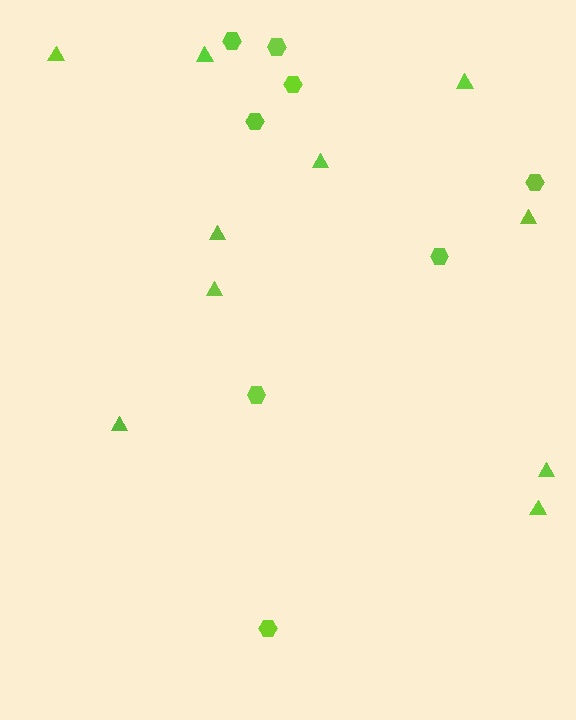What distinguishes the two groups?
There are 2 groups: one group of triangles (10) and one group of hexagons (8).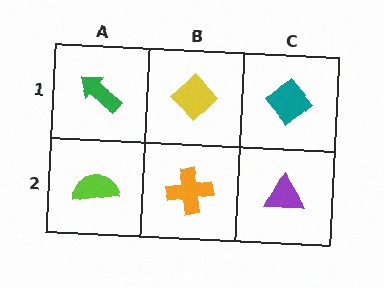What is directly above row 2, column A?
A green arrow.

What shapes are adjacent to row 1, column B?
An orange cross (row 2, column B), a green arrow (row 1, column A), a teal diamond (row 1, column C).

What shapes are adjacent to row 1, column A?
A lime semicircle (row 2, column A), a yellow diamond (row 1, column B).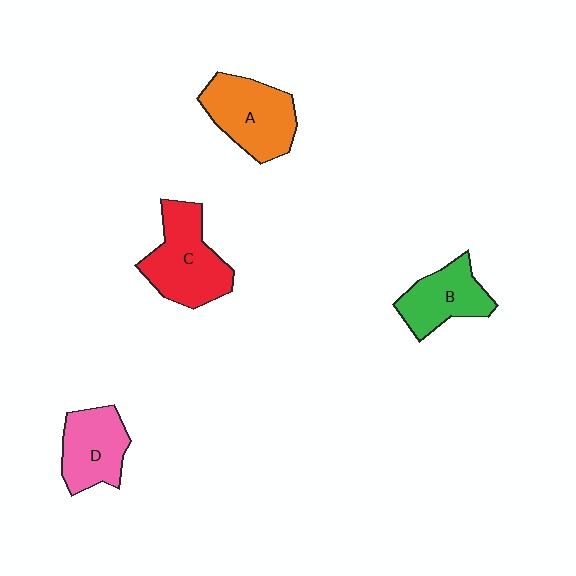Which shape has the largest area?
Shape C (red).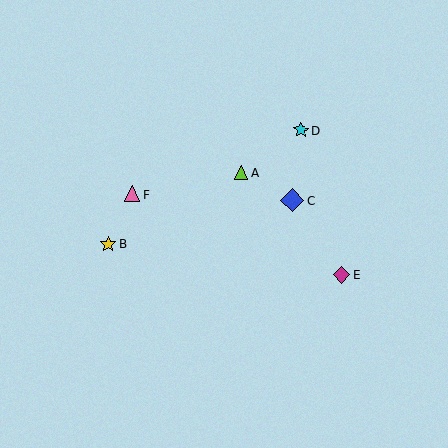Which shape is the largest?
The blue diamond (labeled C) is the largest.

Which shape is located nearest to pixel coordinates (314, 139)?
The cyan star (labeled D) at (300, 130) is nearest to that location.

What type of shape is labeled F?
Shape F is a pink triangle.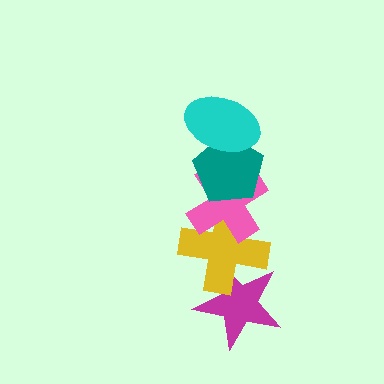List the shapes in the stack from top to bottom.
From top to bottom: the cyan ellipse, the teal pentagon, the pink cross, the yellow cross, the magenta star.